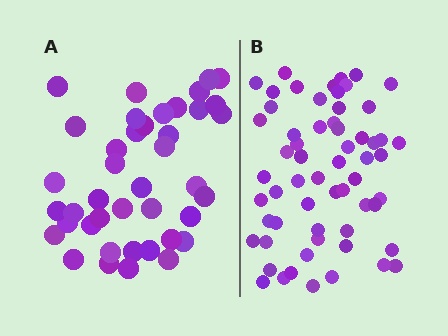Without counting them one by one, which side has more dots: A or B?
Region B (the right region) has more dots.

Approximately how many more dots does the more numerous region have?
Region B has approximately 20 more dots than region A.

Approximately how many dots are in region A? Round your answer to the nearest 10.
About 40 dots. (The exact count is 41, which rounds to 40.)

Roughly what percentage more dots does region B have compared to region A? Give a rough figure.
About 45% more.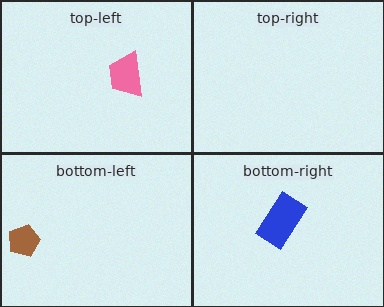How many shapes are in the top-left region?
1.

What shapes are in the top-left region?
The pink trapezoid.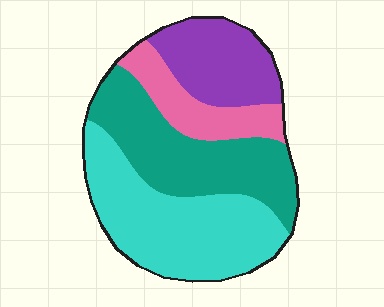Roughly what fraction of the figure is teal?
Teal covers around 30% of the figure.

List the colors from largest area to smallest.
From largest to smallest: cyan, teal, purple, pink.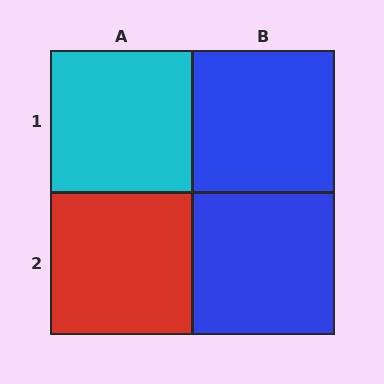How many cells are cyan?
1 cell is cyan.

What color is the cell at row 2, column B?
Blue.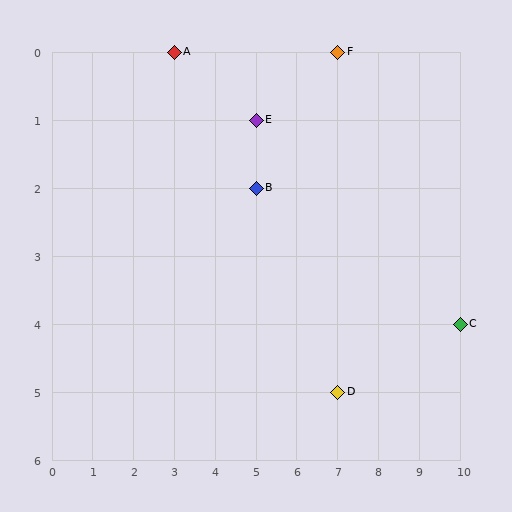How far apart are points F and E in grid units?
Points F and E are 2 columns and 1 row apart (about 2.2 grid units diagonally).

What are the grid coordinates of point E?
Point E is at grid coordinates (5, 1).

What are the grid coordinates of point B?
Point B is at grid coordinates (5, 2).